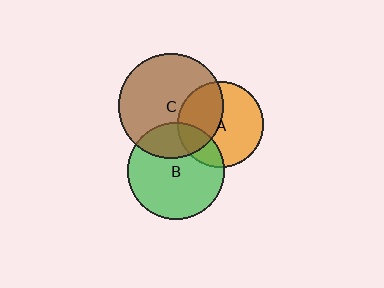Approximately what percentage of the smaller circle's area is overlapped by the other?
Approximately 25%.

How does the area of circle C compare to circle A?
Approximately 1.5 times.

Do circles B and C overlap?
Yes.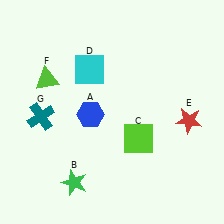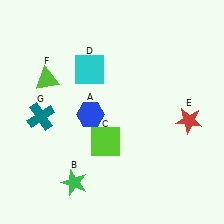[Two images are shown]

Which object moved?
The lime square (C) moved left.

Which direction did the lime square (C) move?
The lime square (C) moved left.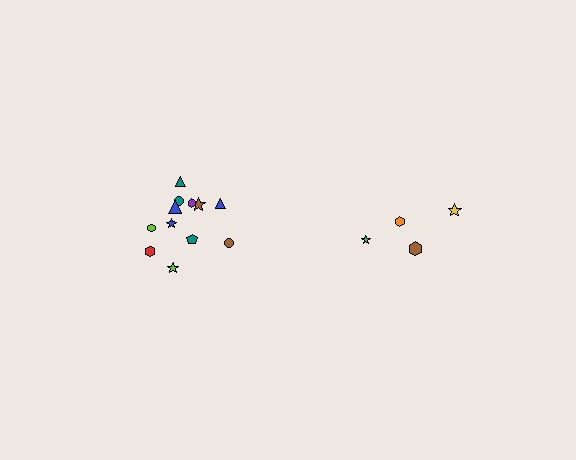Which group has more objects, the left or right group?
The left group.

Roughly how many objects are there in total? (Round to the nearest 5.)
Roughly 15 objects in total.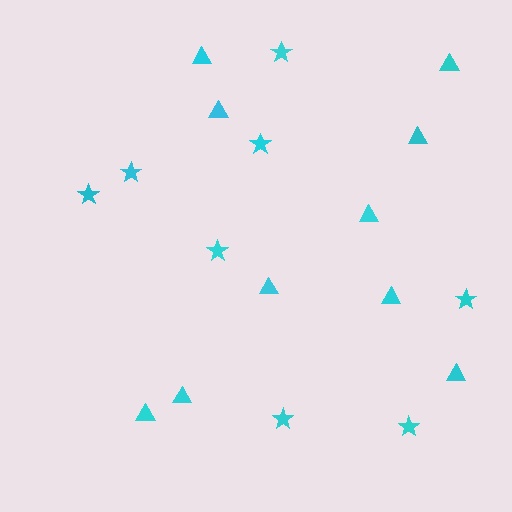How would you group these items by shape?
There are 2 groups: one group of stars (8) and one group of triangles (10).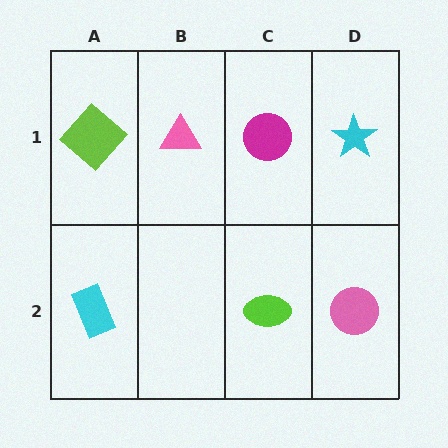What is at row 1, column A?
A lime diamond.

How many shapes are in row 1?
4 shapes.